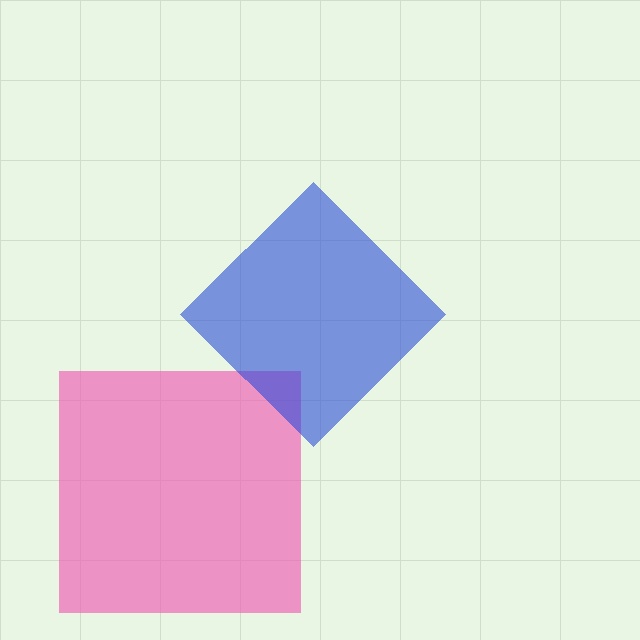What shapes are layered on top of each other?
The layered shapes are: a pink square, a blue diamond.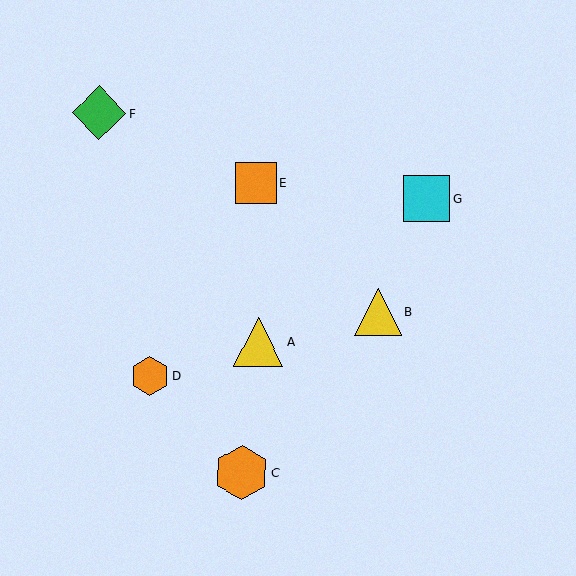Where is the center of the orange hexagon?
The center of the orange hexagon is at (242, 472).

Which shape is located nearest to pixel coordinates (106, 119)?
The green diamond (labeled F) at (99, 113) is nearest to that location.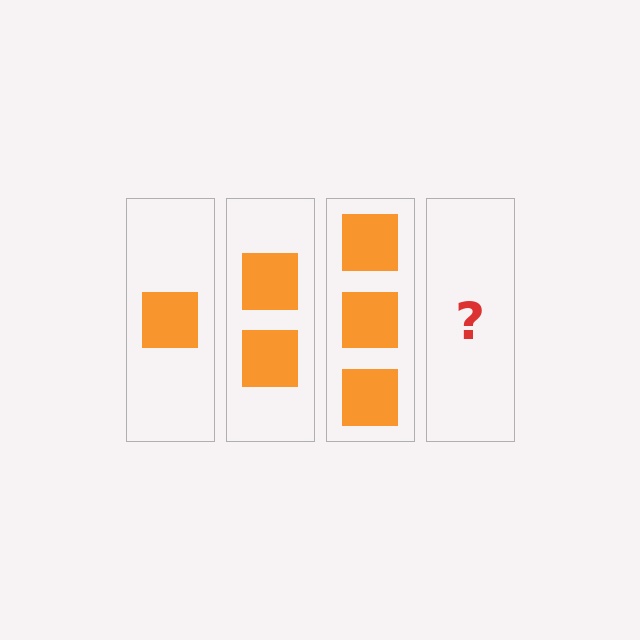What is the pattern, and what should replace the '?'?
The pattern is that each step adds one more square. The '?' should be 4 squares.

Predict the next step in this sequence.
The next step is 4 squares.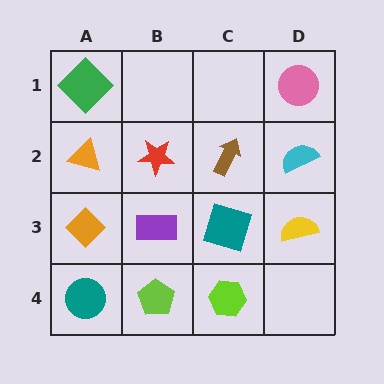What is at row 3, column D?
A yellow semicircle.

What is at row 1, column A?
A green diamond.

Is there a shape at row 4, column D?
No, that cell is empty.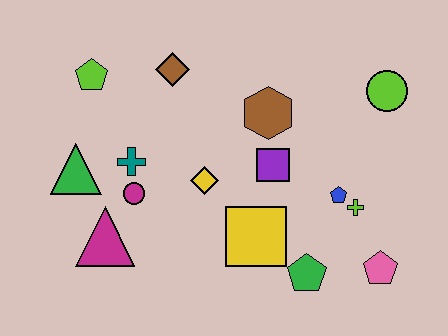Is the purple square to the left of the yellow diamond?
No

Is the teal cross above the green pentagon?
Yes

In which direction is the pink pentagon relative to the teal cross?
The pink pentagon is to the right of the teal cross.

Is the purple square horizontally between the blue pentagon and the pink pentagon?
No